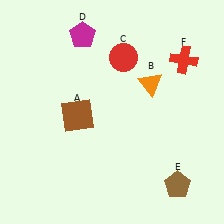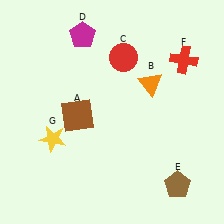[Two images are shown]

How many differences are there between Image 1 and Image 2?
There is 1 difference between the two images.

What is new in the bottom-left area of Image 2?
A yellow star (G) was added in the bottom-left area of Image 2.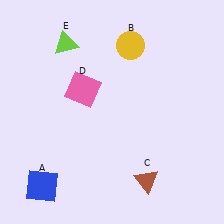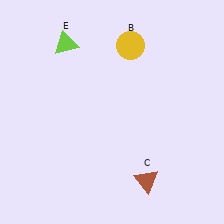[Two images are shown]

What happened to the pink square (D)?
The pink square (D) was removed in Image 2. It was in the top-left area of Image 1.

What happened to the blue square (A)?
The blue square (A) was removed in Image 2. It was in the bottom-left area of Image 1.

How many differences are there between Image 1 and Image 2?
There are 2 differences between the two images.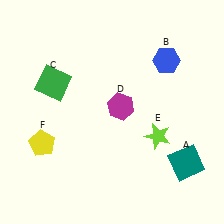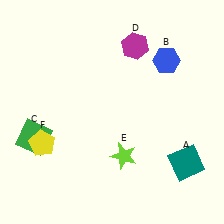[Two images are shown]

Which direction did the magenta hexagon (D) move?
The magenta hexagon (D) moved up.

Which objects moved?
The objects that moved are: the green square (C), the magenta hexagon (D), the lime star (E).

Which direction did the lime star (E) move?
The lime star (E) moved left.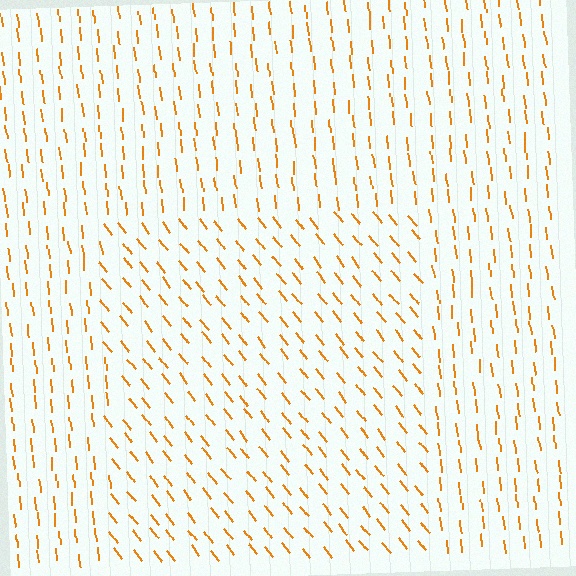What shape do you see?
I see a rectangle.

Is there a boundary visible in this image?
Yes, there is a texture boundary formed by a change in line orientation.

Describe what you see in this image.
The image is filled with small orange line segments. A rectangle region in the image has lines oriented differently from the surrounding lines, creating a visible texture boundary.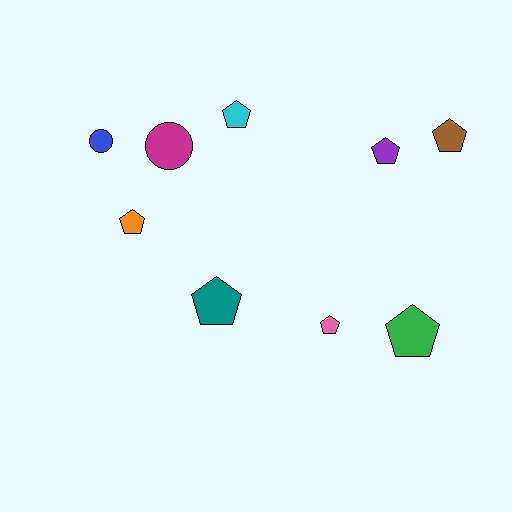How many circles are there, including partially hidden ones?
There are 2 circles.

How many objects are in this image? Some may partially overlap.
There are 9 objects.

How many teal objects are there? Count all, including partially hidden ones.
There is 1 teal object.